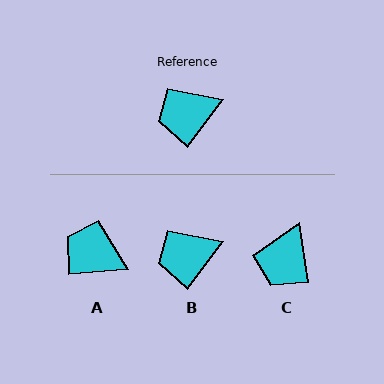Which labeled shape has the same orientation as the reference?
B.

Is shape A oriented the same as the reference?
No, it is off by about 47 degrees.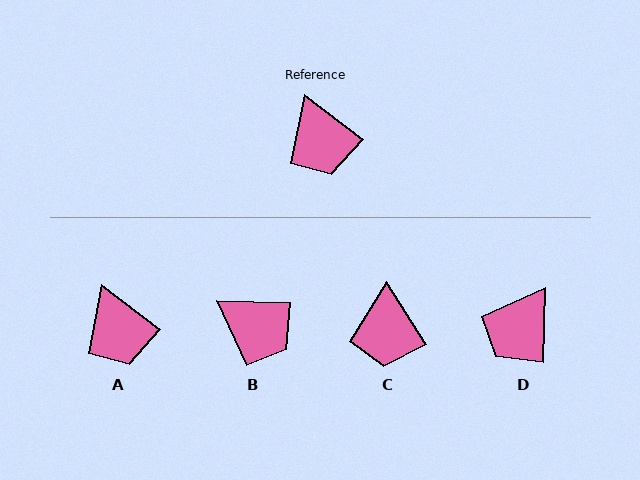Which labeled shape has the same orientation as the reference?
A.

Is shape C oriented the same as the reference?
No, it is off by about 21 degrees.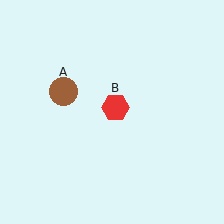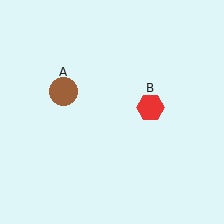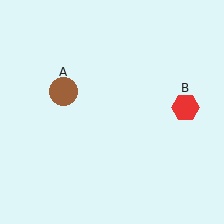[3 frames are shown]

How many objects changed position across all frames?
1 object changed position: red hexagon (object B).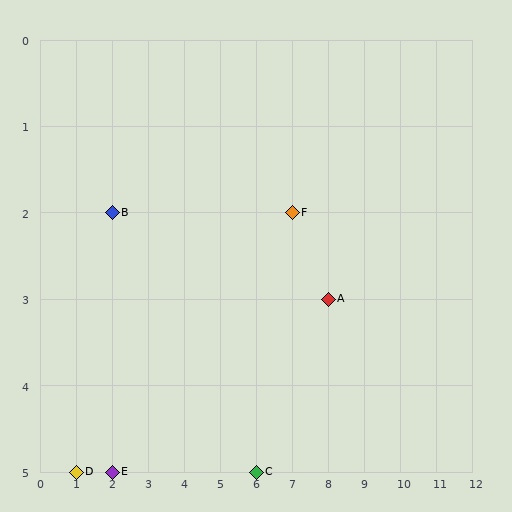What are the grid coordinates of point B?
Point B is at grid coordinates (2, 2).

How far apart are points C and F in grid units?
Points C and F are 1 column and 3 rows apart (about 3.2 grid units diagonally).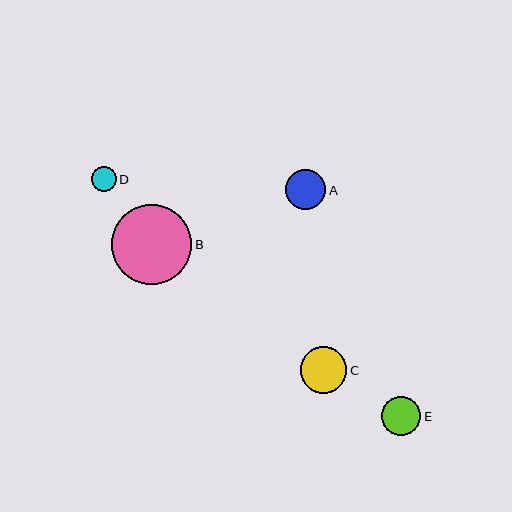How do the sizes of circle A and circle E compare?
Circle A and circle E are approximately the same size.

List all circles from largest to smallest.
From largest to smallest: B, C, A, E, D.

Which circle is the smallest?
Circle D is the smallest with a size of approximately 25 pixels.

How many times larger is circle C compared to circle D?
Circle C is approximately 1.8 times the size of circle D.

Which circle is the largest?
Circle B is the largest with a size of approximately 80 pixels.